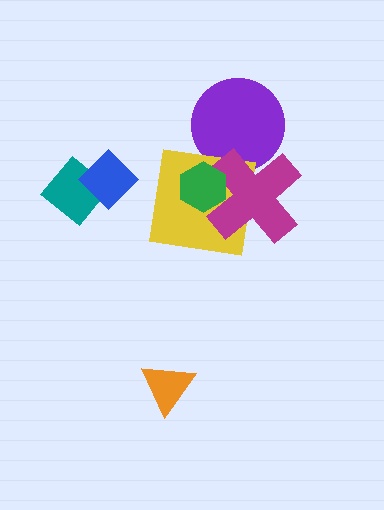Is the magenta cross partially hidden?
Yes, it is partially covered by another shape.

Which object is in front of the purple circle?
The magenta cross is in front of the purple circle.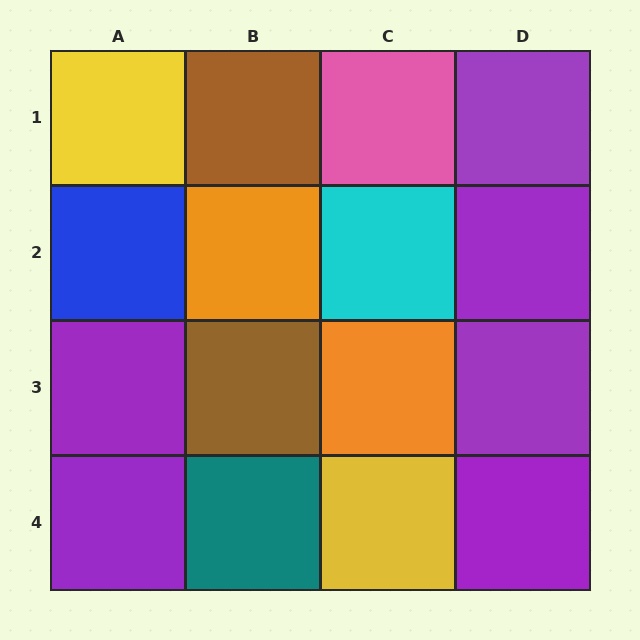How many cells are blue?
1 cell is blue.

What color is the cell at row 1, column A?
Yellow.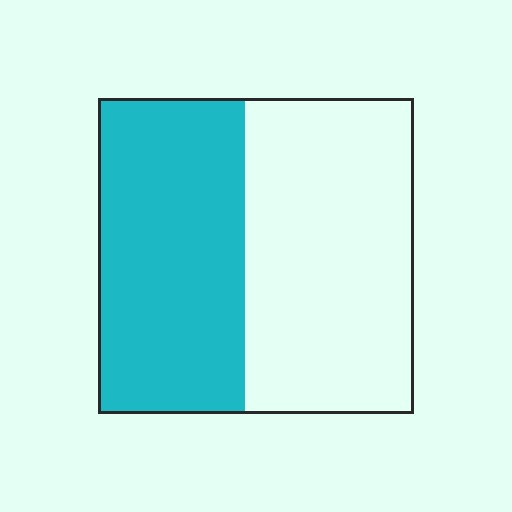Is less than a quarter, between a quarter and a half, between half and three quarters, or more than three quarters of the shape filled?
Between a quarter and a half.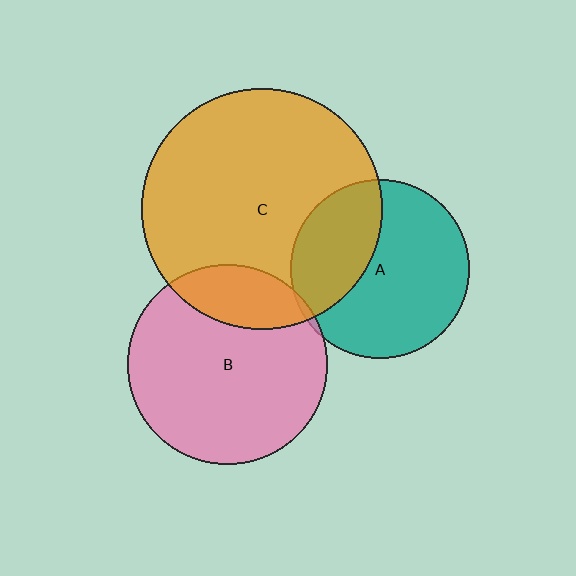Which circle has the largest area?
Circle C (orange).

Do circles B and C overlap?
Yes.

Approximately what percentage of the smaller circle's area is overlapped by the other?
Approximately 20%.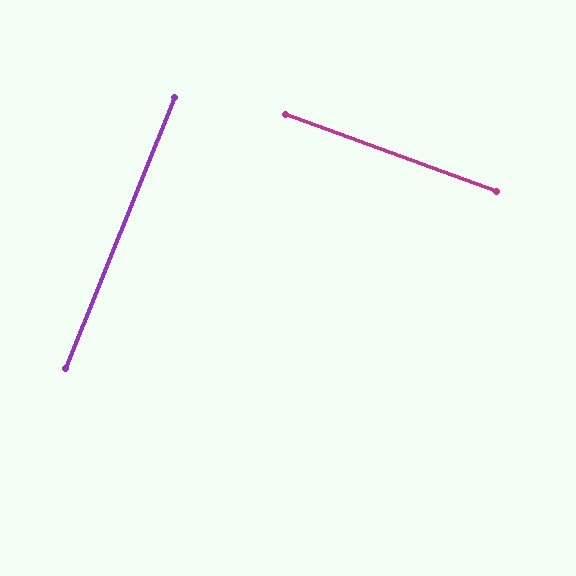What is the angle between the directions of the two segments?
Approximately 88 degrees.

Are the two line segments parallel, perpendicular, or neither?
Perpendicular — they meet at approximately 88°.